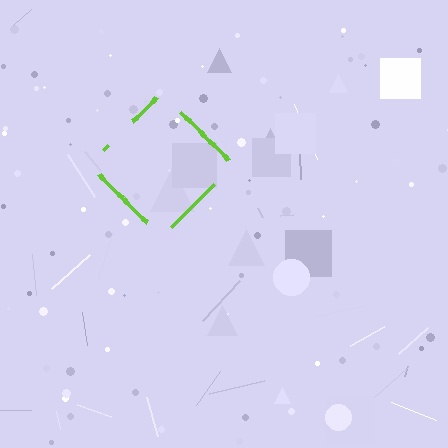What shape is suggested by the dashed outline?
The dashed outline suggests a diamond.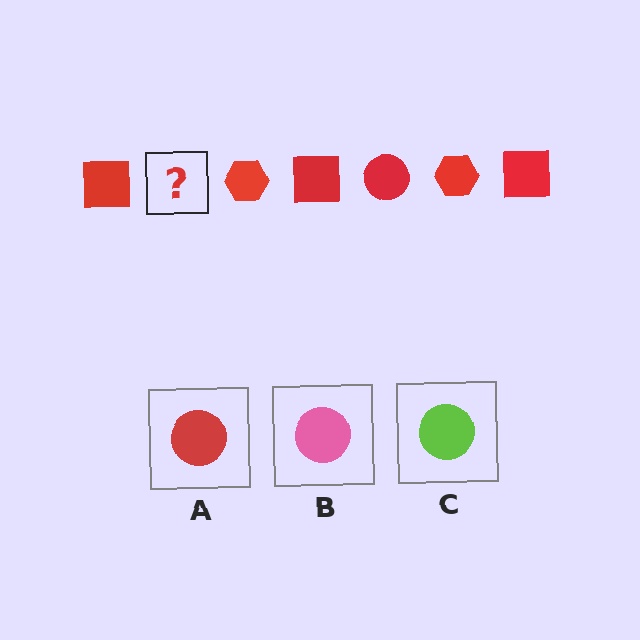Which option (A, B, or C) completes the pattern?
A.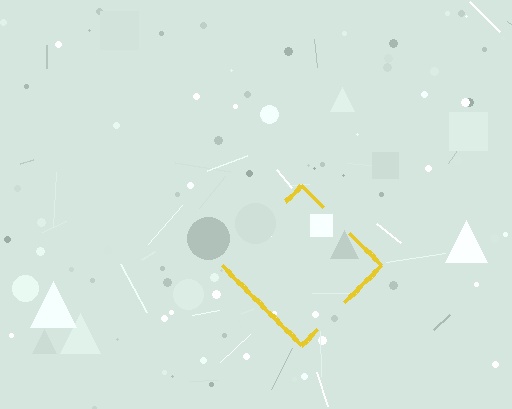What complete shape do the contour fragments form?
The contour fragments form a diamond.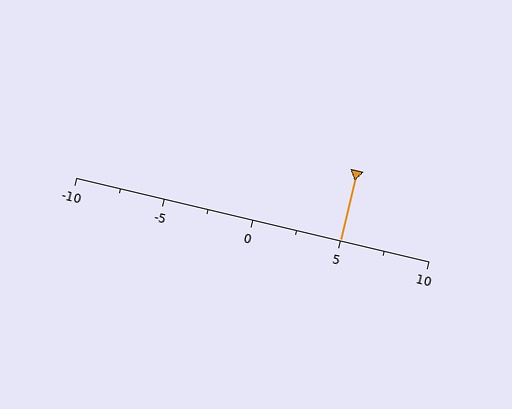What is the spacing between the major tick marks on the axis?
The major ticks are spaced 5 apart.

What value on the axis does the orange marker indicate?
The marker indicates approximately 5.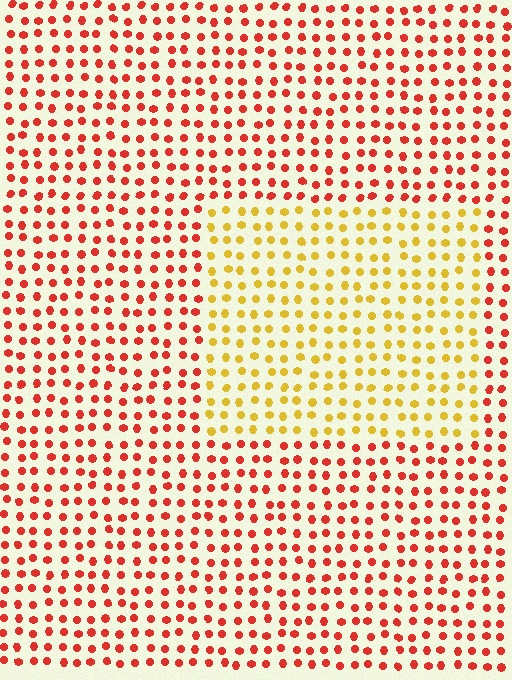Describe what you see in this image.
The image is filled with small red elements in a uniform arrangement. A rectangle-shaped region is visible where the elements are tinted to a slightly different hue, forming a subtle color boundary.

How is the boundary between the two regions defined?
The boundary is defined purely by a slight shift in hue (about 47 degrees). Spacing, size, and orientation are identical on both sides.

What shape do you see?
I see a rectangle.